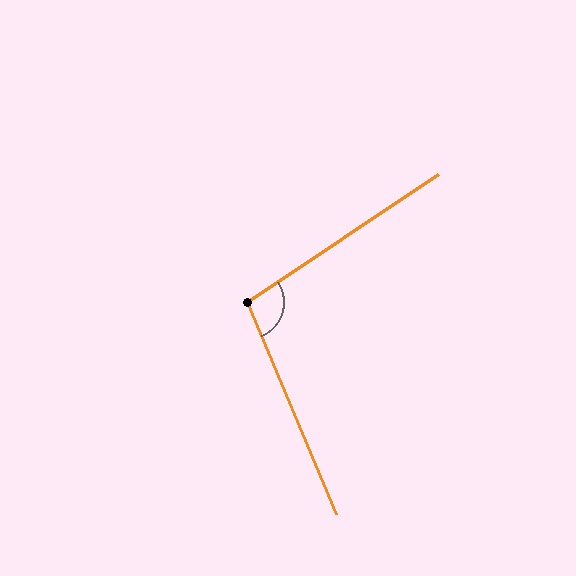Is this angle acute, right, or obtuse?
It is obtuse.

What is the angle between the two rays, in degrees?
Approximately 101 degrees.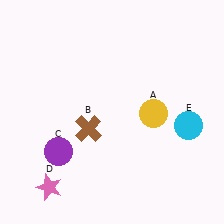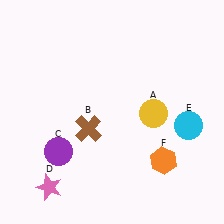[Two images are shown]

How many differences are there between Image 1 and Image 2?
There is 1 difference between the two images.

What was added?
An orange hexagon (F) was added in Image 2.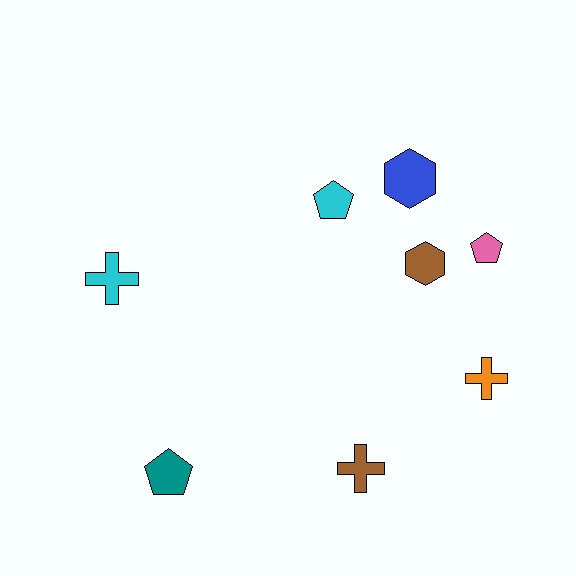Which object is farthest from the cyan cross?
The orange cross is farthest from the cyan cross.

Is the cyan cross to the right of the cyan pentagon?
No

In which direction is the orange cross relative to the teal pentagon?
The orange cross is to the right of the teal pentagon.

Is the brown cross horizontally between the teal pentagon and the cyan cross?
No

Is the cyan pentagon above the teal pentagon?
Yes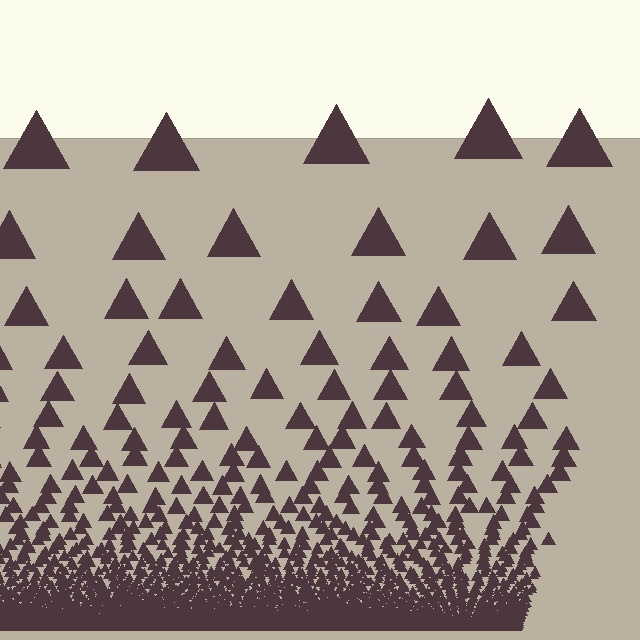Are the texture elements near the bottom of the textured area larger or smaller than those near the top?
Smaller. The gradient is inverted — elements near the bottom are smaller and denser.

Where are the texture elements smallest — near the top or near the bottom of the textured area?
Near the bottom.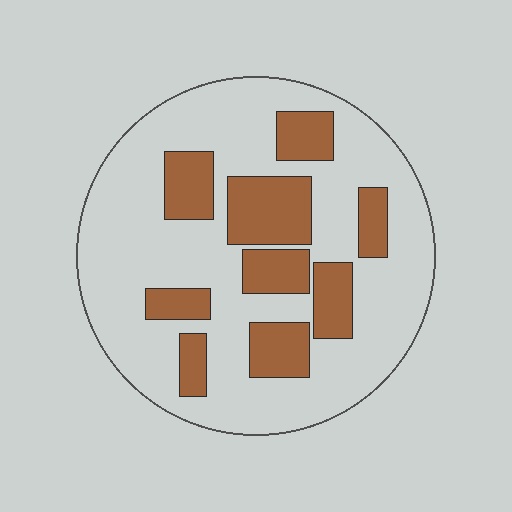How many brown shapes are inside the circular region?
9.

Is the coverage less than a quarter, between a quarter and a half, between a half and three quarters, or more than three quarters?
Between a quarter and a half.